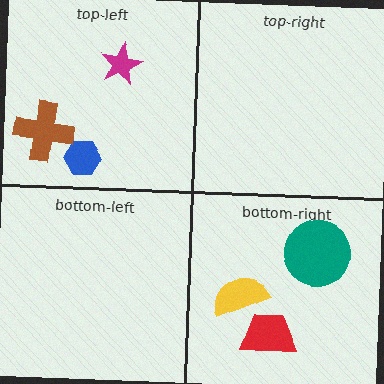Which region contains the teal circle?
The bottom-right region.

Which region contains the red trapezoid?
The bottom-right region.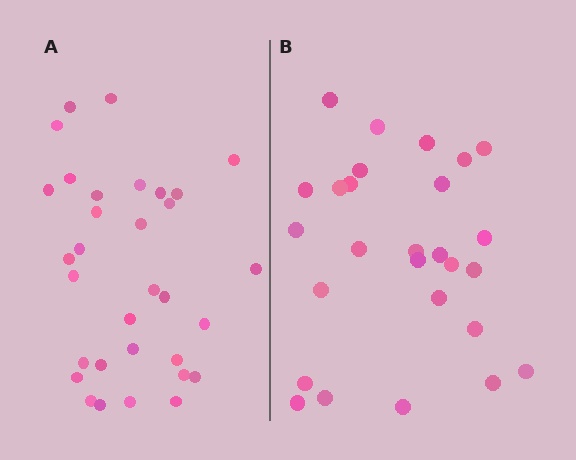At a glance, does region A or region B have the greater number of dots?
Region A (the left region) has more dots.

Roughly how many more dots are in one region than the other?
Region A has about 5 more dots than region B.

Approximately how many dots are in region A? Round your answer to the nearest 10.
About 30 dots. (The exact count is 32, which rounds to 30.)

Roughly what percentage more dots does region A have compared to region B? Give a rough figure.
About 20% more.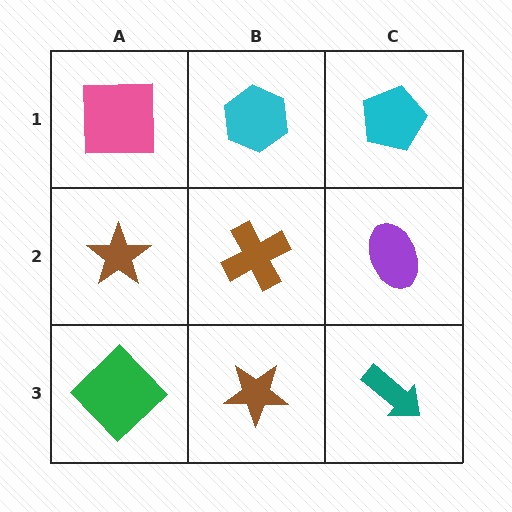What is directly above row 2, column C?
A cyan pentagon.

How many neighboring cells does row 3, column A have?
2.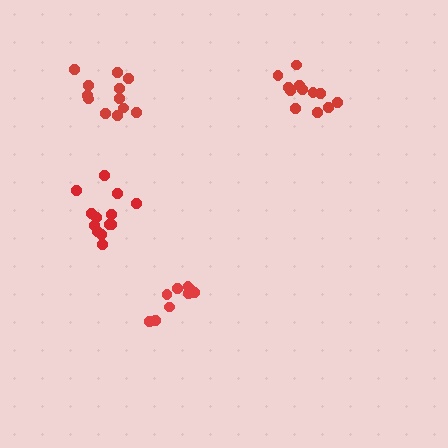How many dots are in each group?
Group 1: 12 dots, Group 2: 9 dots, Group 3: 12 dots, Group 4: 13 dots (46 total).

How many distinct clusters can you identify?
There are 4 distinct clusters.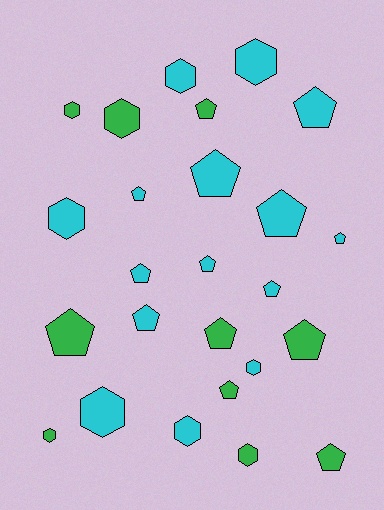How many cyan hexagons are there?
There are 6 cyan hexagons.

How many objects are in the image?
There are 25 objects.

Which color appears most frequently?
Cyan, with 15 objects.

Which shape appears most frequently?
Pentagon, with 15 objects.